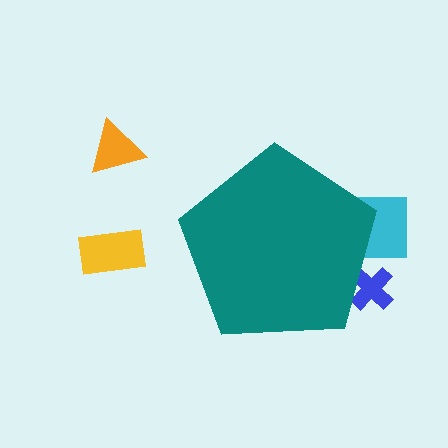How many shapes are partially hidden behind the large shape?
2 shapes are partially hidden.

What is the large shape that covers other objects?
A teal pentagon.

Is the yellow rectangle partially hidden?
No, the yellow rectangle is fully visible.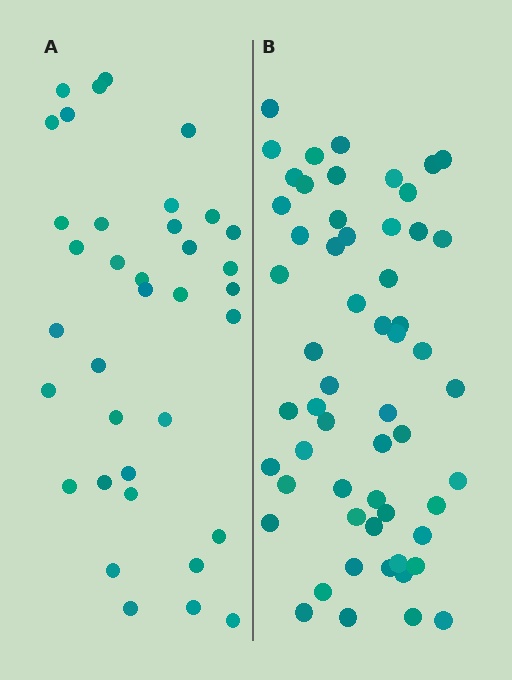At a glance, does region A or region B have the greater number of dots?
Region B (the right region) has more dots.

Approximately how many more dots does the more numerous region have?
Region B has approximately 20 more dots than region A.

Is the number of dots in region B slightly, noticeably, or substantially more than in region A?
Region B has substantially more. The ratio is roughly 1.6 to 1.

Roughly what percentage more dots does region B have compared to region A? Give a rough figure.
About 60% more.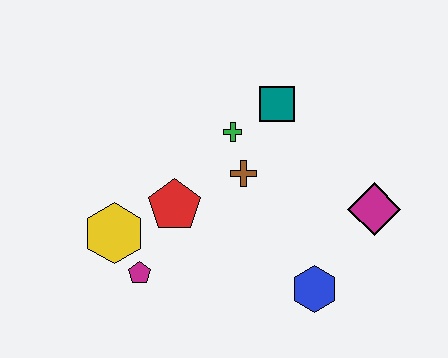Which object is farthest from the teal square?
The magenta pentagon is farthest from the teal square.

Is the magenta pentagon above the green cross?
No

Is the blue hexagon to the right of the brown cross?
Yes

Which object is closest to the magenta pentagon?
The yellow hexagon is closest to the magenta pentagon.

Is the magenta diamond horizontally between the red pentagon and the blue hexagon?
No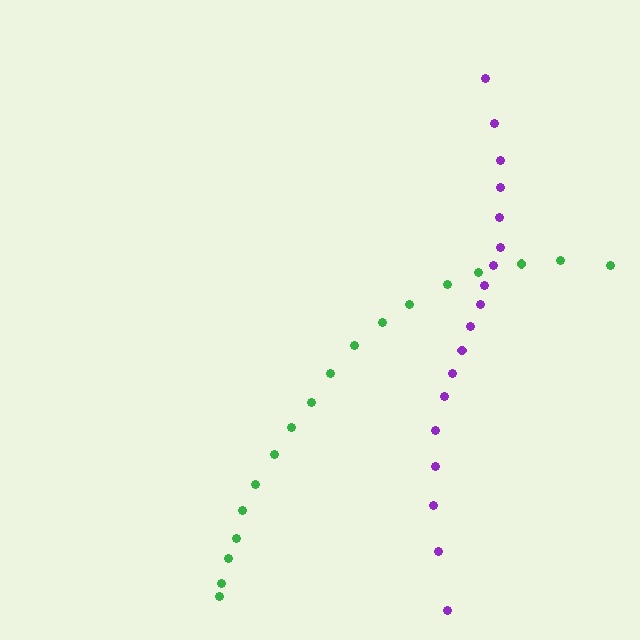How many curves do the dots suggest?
There are 2 distinct paths.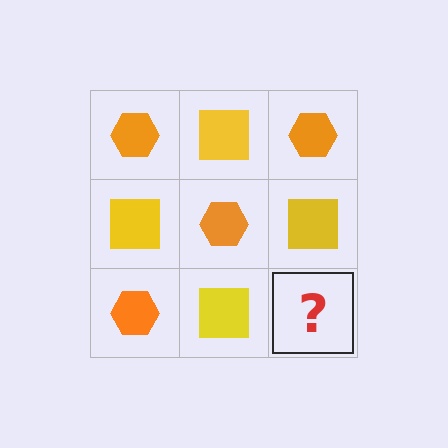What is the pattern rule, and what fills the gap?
The rule is that it alternates orange hexagon and yellow square in a checkerboard pattern. The gap should be filled with an orange hexagon.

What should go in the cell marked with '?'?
The missing cell should contain an orange hexagon.